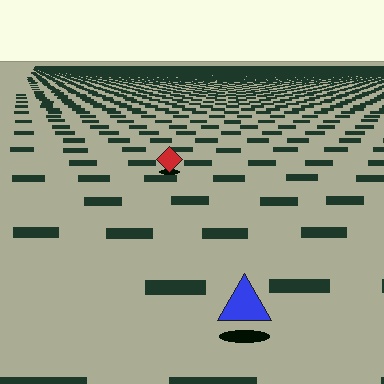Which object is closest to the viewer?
The blue triangle is closest. The texture marks near it are larger and more spread out.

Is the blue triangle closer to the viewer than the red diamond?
Yes. The blue triangle is closer — you can tell from the texture gradient: the ground texture is coarser near it.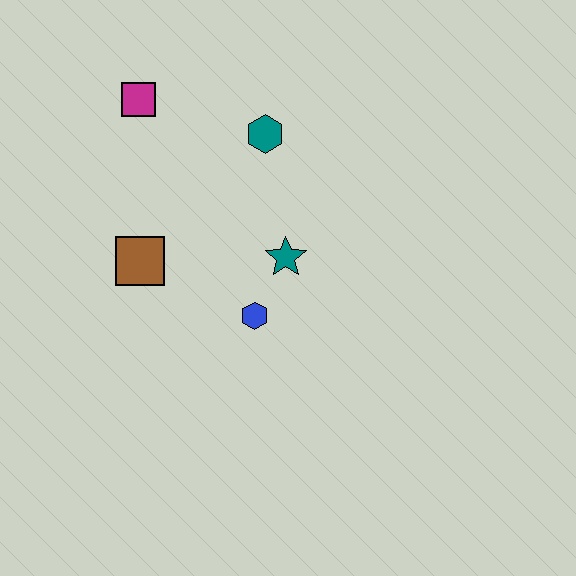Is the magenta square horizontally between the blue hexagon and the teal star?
No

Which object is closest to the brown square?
The blue hexagon is closest to the brown square.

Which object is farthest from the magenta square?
The blue hexagon is farthest from the magenta square.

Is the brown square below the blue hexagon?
No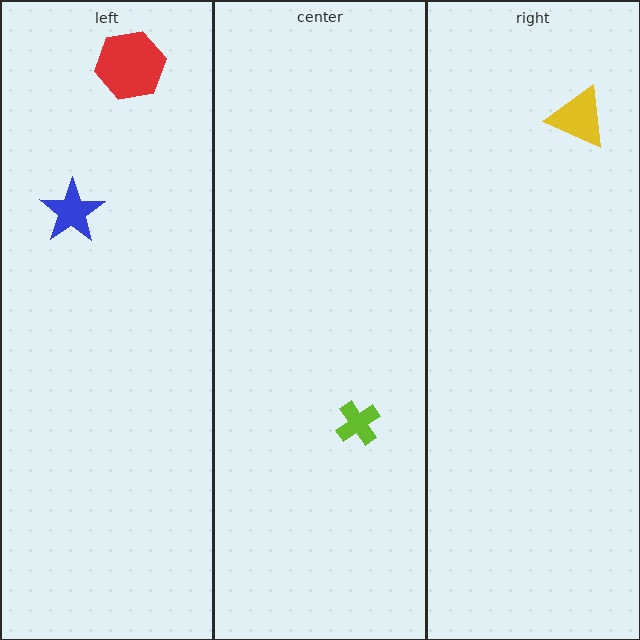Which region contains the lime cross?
The center region.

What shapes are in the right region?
The yellow triangle.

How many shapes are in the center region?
1.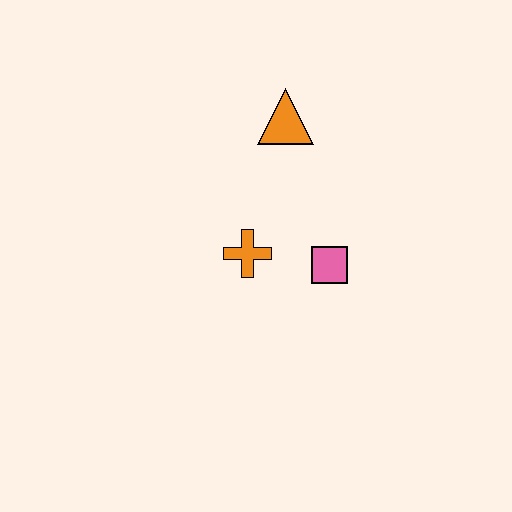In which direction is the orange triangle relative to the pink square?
The orange triangle is above the pink square.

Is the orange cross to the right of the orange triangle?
No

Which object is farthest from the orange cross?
The orange triangle is farthest from the orange cross.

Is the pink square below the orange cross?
Yes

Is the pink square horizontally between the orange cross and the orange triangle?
No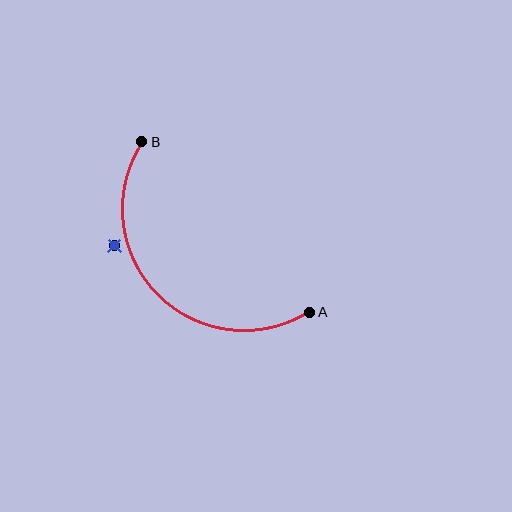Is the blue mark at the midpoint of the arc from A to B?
No — the blue mark does not lie on the arc at all. It sits slightly outside the curve.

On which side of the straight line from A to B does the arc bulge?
The arc bulges below and to the left of the straight line connecting A and B.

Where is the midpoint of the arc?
The arc midpoint is the point on the curve farthest from the straight line joining A and B. It sits below and to the left of that line.